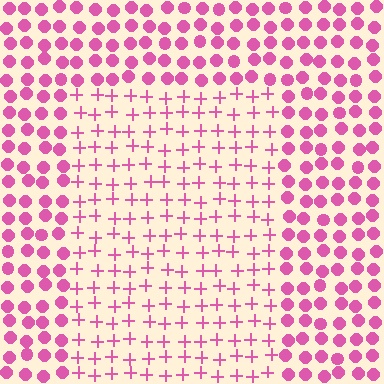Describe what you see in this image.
The image is filled with small pink elements arranged in a uniform grid. A rectangle-shaped region contains plus signs, while the surrounding area contains circles. The boundary is defined purely by the change in element shape.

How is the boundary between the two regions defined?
The boundary is defined by a change in element shape: plus signs inside vs. circles outside. All elements share the same color and spacing.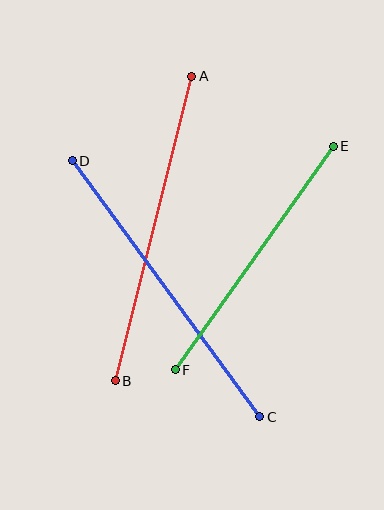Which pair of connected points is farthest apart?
Points C and D are farthest apart.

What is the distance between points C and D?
The distance is approximately 318 pixels.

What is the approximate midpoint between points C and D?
The midpoint is at approximately (166, 289) pixels.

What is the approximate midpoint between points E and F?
The midpoint is at approximately (254, 258) pixels.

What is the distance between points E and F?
The distance is approximately 274 pixels.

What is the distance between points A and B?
The distance is approximately 314 pixels.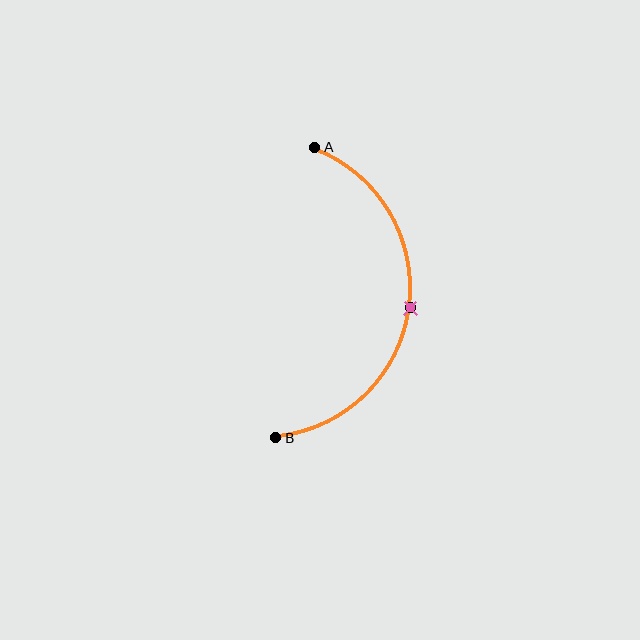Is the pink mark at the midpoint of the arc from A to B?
Yes. The pink mark lies on the arc at equal arc-length from both A and B — it is the arc midpoint.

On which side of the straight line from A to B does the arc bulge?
The arc bulges to the right of the straight line connecting A and B.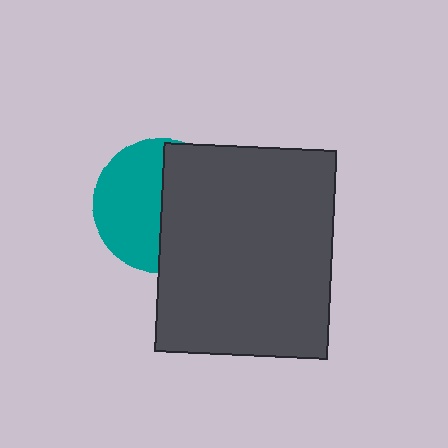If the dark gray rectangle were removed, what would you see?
You would see the complete teal circle.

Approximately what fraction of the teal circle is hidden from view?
Roughly 49% of the teal circle is hidden behind the dark gray rectangle.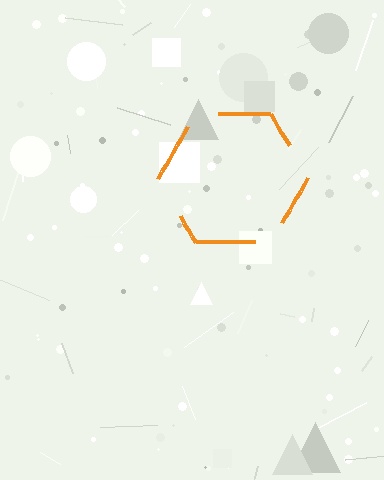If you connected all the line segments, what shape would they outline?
They would outline a hexagon.